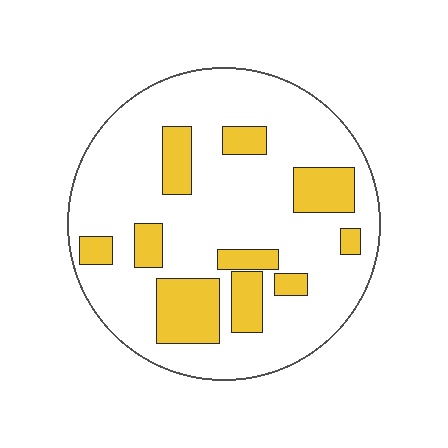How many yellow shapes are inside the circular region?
10.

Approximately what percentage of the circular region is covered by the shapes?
Approximately 20%.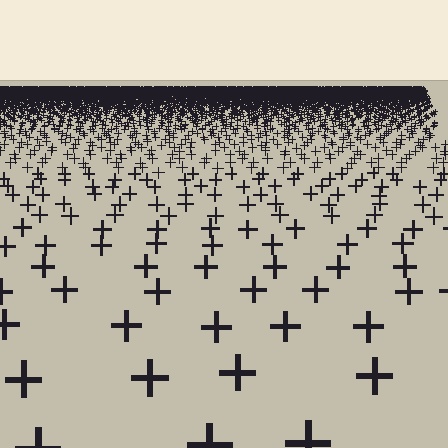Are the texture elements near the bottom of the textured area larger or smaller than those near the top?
Larger. Near the bottom, elements are closer to the viewer and appear at a bigger on-screen size.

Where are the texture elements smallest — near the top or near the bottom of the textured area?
Near the top.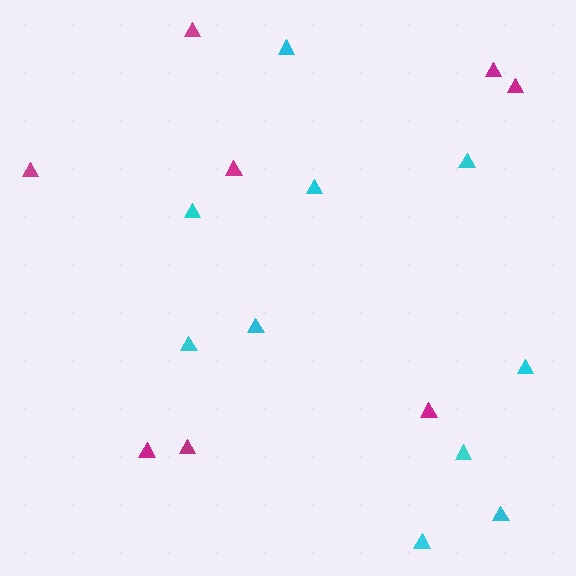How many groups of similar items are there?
There are 2 groups: one group of cyan triangles (10) and one group of magenta triangles (8).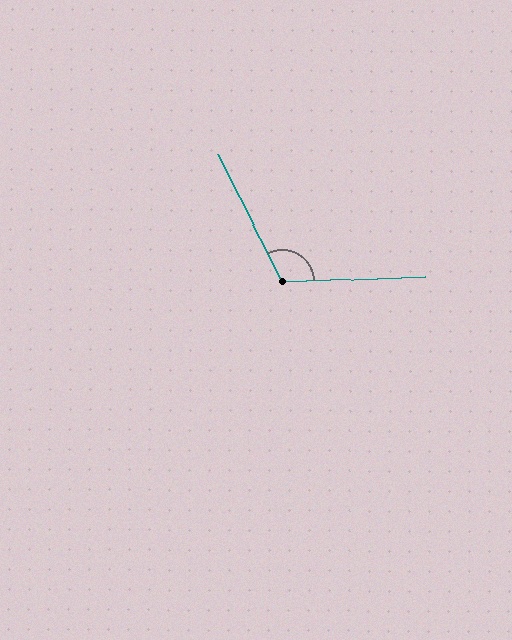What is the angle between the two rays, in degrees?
Approximately 114 degrees.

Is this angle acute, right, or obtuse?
It is obtuse.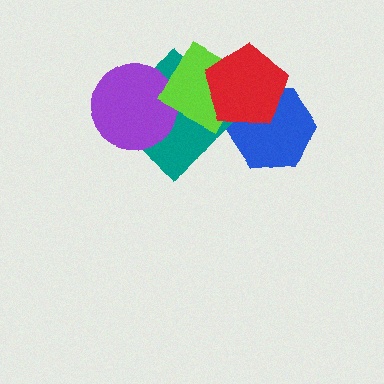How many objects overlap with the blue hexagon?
2 objects overlap with the blue hexagon.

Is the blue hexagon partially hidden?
Yes, it is partially covered by another shape.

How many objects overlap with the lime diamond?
4 objects overlap with the lime diamond.